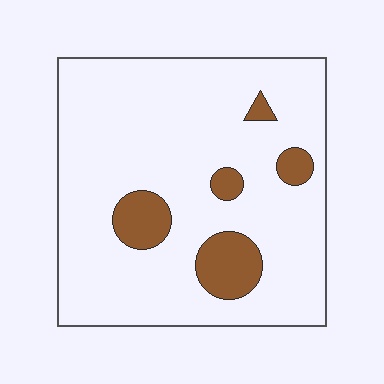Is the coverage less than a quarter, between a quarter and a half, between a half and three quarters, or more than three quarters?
Less than a quarter.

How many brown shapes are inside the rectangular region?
5.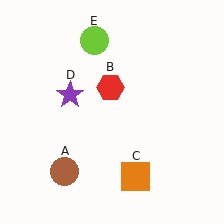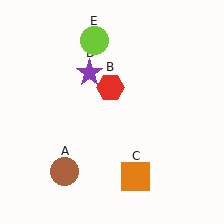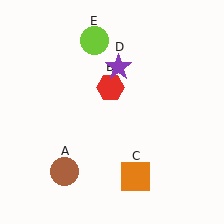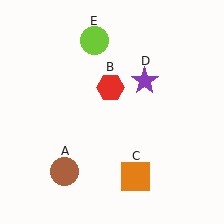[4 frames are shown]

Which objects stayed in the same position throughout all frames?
Brown circle (object A) and red hexagon (object B) and orange square (object C) and lime circle (object E) remained stationary.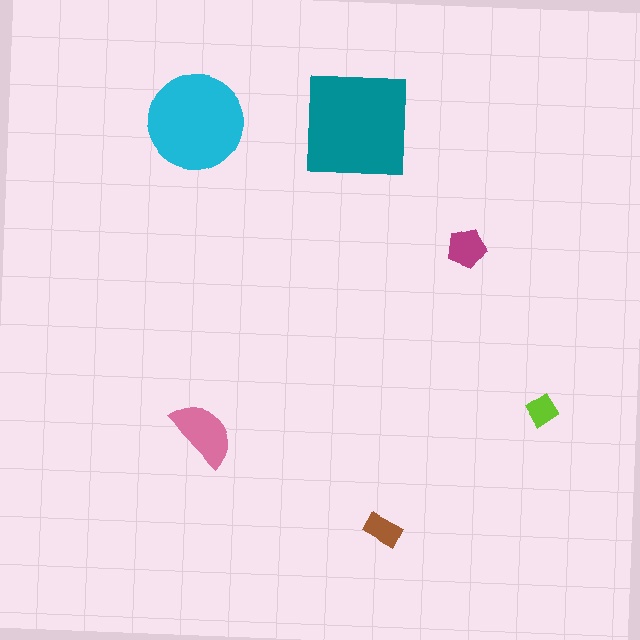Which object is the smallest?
The lime diamond.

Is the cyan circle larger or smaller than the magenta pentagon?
Larger.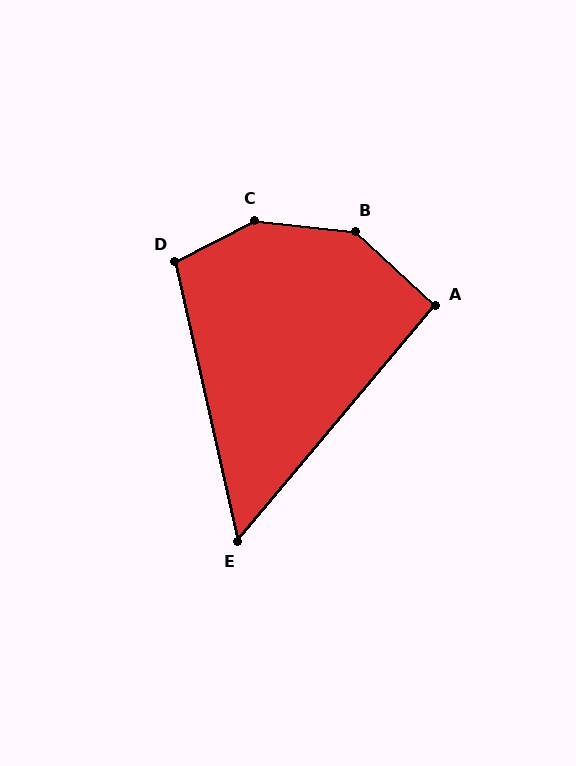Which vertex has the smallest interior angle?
E, at approximately 53 degrees.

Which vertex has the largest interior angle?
C, at approximately 147 degrees.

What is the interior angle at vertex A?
Approximately 93 degrees (approximately right).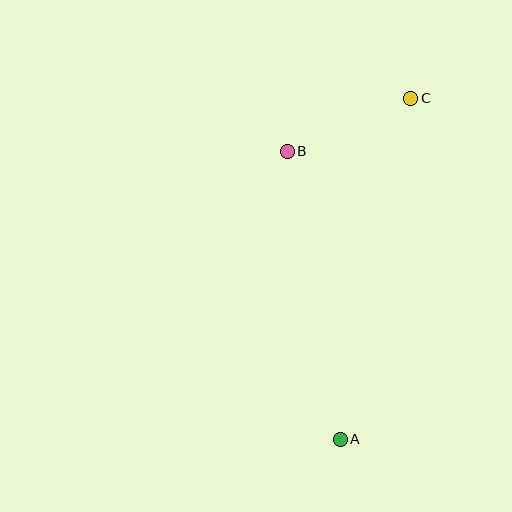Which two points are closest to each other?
Points B and C are closest to each other.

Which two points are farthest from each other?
Points A and C are farthest from each other.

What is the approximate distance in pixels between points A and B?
The distance between A and B is approximately 293 pixels.